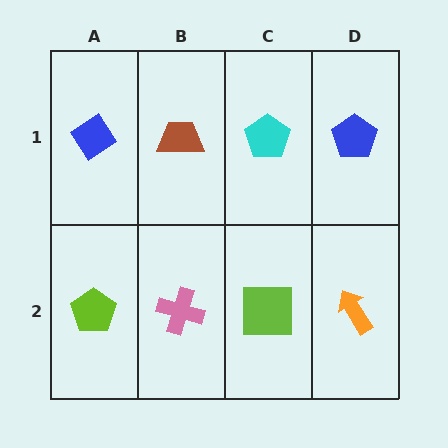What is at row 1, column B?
A brown trapezoid.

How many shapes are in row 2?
4 shapes.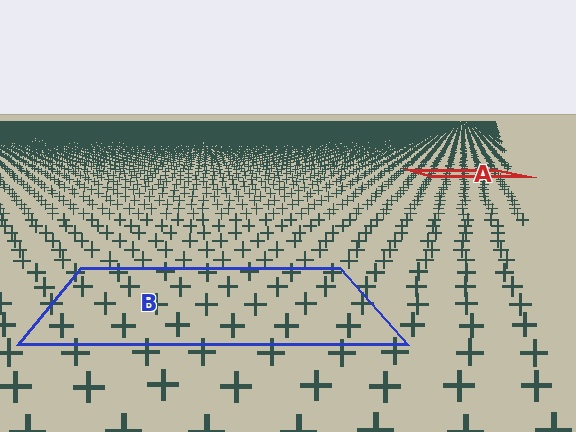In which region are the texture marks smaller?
The texture marks are smaller in region A, because it is farther away.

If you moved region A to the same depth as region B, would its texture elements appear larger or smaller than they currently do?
They would appear larger. At a closer depth, the same texture elements are projected at a bigger on-screen size.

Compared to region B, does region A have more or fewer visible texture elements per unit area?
Region A has more texture elements per unit area — they are packed more densely because it is farther away.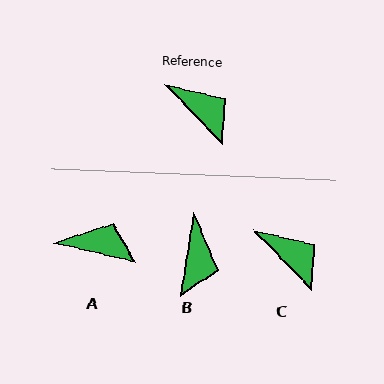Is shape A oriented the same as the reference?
No, it is off by about 33 degrees.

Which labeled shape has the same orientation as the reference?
C.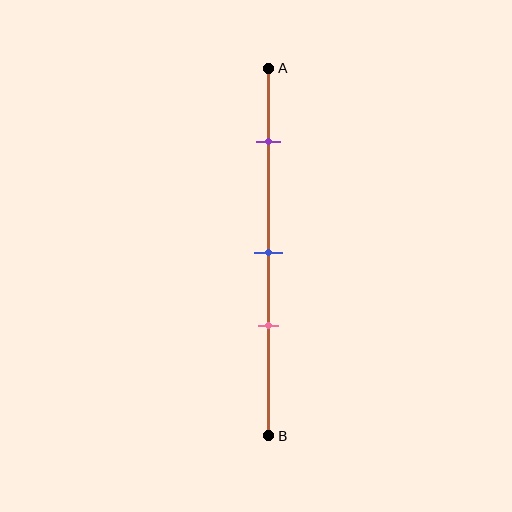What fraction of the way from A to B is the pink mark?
The pink mark is approximately 70% (0.7) of the way from A to B.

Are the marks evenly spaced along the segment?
No, the marks are not evenly spaced.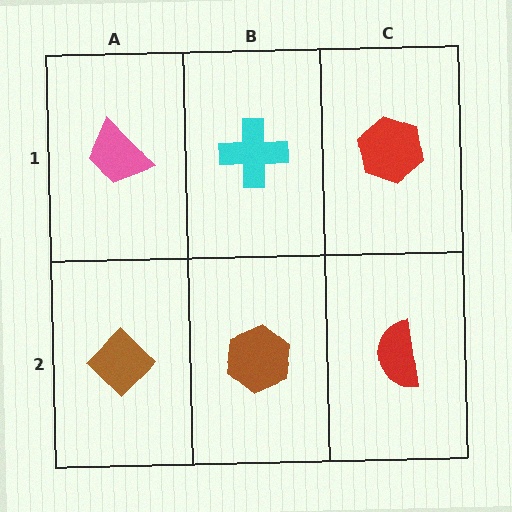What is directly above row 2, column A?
A pink trapezoid.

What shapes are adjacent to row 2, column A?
A pink trapezoid (row 1, column A), a brown hexagon (row 2, column B).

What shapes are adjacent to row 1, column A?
A brown diamond (row 2, column A), a cyan cross (row 1, column B).